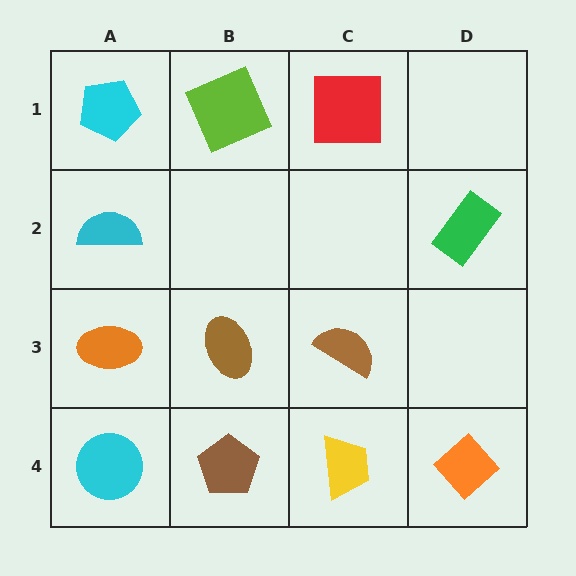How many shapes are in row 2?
2 shapes.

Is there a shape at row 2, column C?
No, that cell is empty.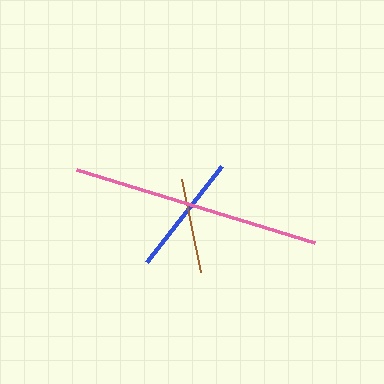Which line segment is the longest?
The pink line is the longest at approximately 249 pixels.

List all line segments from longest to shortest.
From longest to shortest: pink, blue, brown.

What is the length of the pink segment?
The pink segment is approximately 249 pixels long.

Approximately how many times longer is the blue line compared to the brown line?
The blue line is approximately 1.3 times the length of the brown line.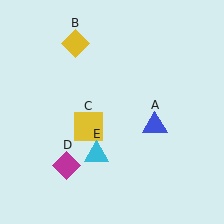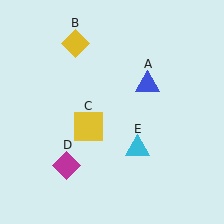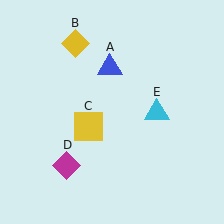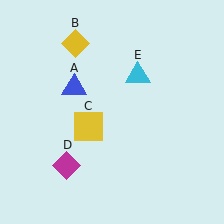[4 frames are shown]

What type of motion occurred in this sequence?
The blue triangle (object A), cyan triangle (object E) rotated counterclockwise around the center of the scene.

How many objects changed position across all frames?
2 objects changed position: blue triangle (object A), cyan triangle (object E).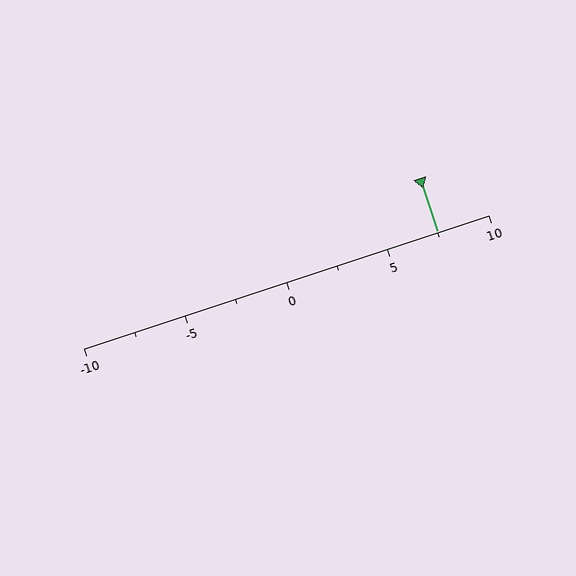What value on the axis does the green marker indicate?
The marker indicates approximately 7.5.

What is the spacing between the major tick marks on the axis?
The major ticks are spaced 5 apart.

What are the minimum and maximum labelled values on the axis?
The axis runs from -10 to 10.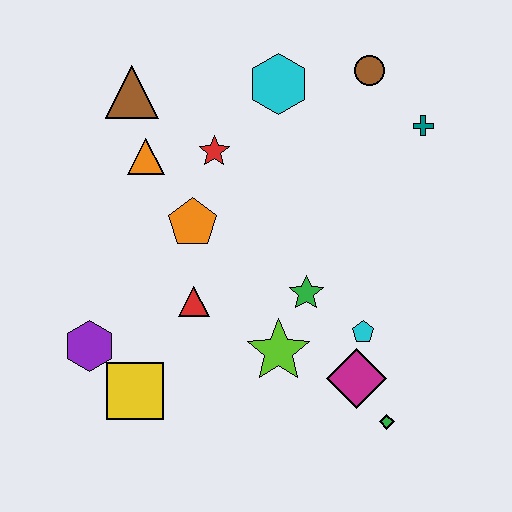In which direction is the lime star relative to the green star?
The lime star is below the green star.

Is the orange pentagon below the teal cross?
Yes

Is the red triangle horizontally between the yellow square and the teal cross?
Yes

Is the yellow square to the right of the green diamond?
No